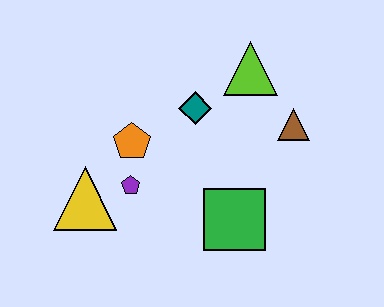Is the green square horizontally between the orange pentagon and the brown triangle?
Yes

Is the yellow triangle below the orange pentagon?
Yes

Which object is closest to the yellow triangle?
The purple pentagon is closest to the yellow triangle.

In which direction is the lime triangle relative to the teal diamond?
The lime triangle is to the right of the teal diamond.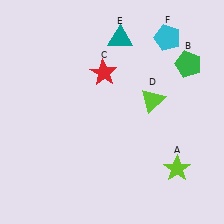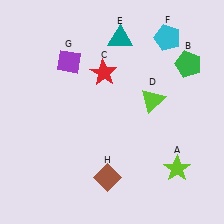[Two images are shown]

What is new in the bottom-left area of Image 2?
A brown diamond (H) was added in the bottom-left area of Image 2.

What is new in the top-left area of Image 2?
A purple diamond (G) was added in the top-left area of Image 2.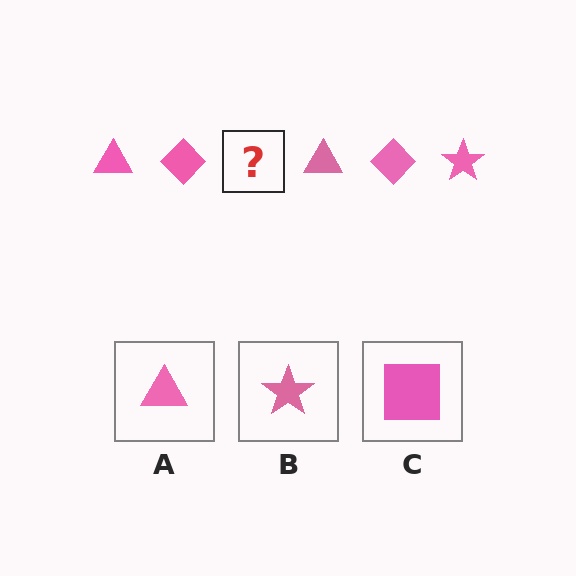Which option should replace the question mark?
Option B.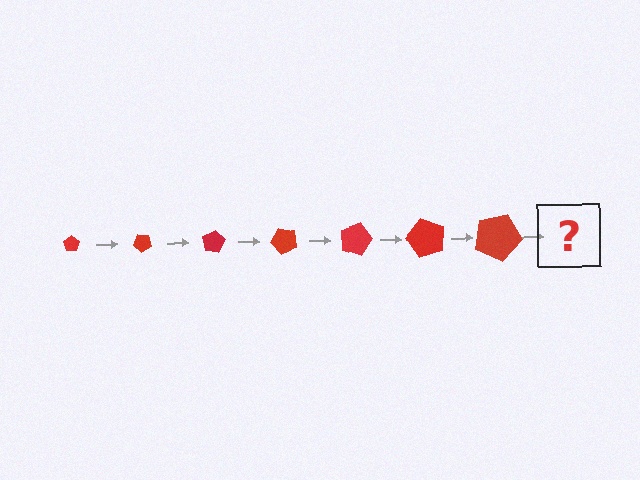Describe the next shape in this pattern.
It should be a pentagon, larger than the previous one and rotated 280 degrees from the start.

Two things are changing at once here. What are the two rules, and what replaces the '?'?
The two rules are that the pentagon grows larger each step and it rotates 40 degrees each step. The '?' should be a pentagon, larger than the previous one and rotated 280 degrees from the start.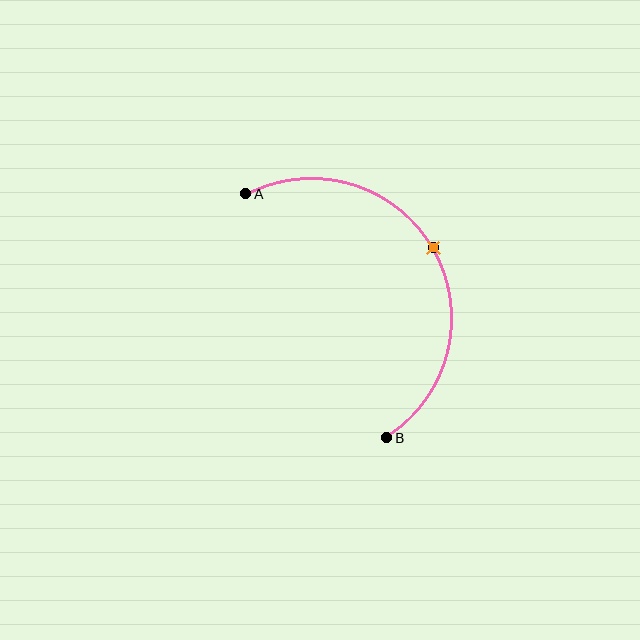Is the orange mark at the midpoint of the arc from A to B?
Yes. The orange mark lies on the arc at equal arc-length from both A and B — it is the arc midpoint.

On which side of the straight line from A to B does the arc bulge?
The arc bulges to the right of the straight line connecting A and B.